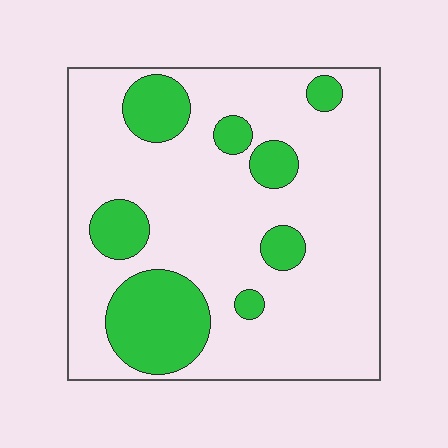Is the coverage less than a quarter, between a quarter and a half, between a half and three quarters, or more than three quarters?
Less than a quarter.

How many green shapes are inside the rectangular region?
8.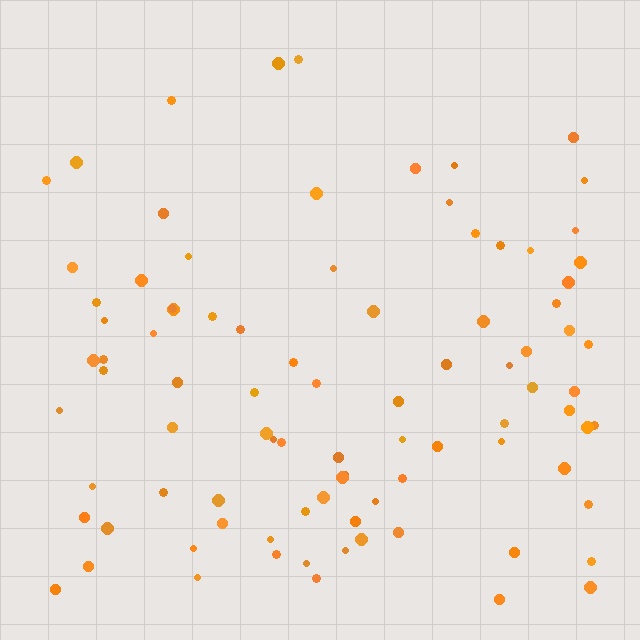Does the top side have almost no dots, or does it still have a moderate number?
Still a moderate number, just noticeably fewer than the bottom.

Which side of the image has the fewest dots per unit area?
The top.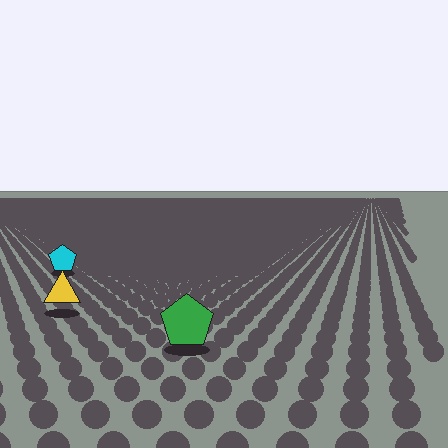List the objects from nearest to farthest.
From nearest to farthest: the green pentagon, the yellow triangle, the cyan pentagon.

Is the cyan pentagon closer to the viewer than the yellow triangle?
No. The yellow triangle is closer — you can tell from the texture gradient: the ground texture is coarser near it.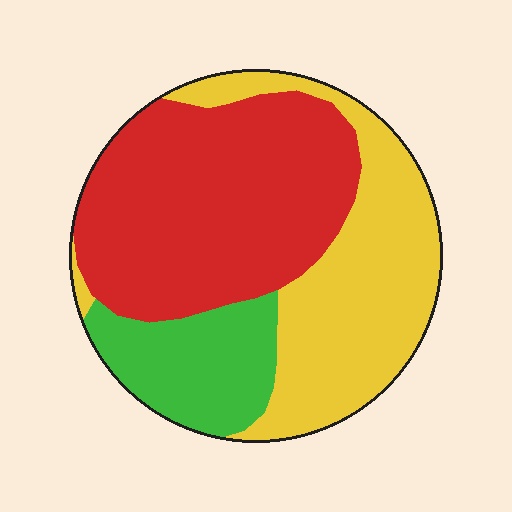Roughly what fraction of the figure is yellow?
Yellow takes up between a quarter and a half of the figure.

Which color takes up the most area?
Red, at roughly 45%.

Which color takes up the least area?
Green, at roughly 15%.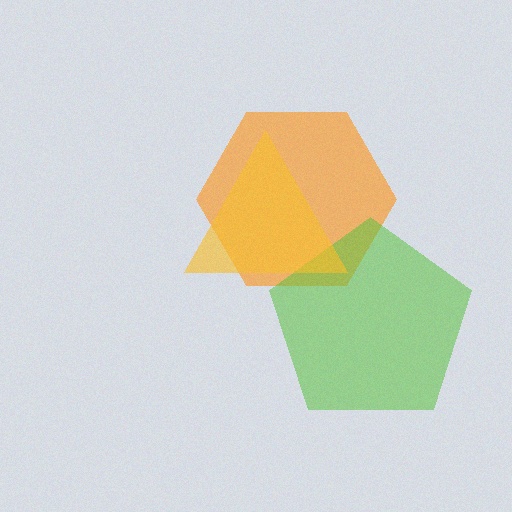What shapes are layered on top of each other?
The layered shapes are: an orange hexagon, a lime pentagon, a yellow triangle.